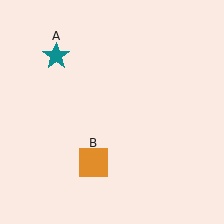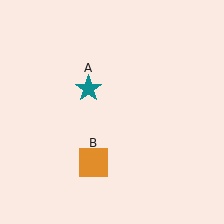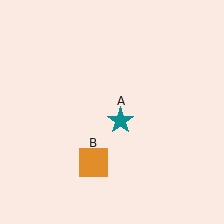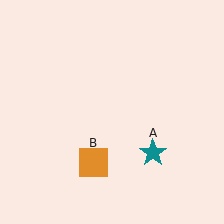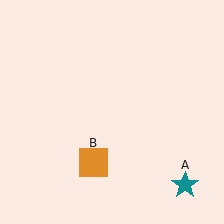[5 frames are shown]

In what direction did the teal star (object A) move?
The teal star (object A) moved down and to the right.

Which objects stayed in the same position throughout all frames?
Orange square (object B) remained stationary.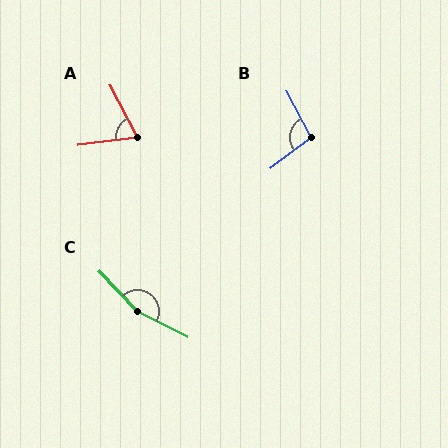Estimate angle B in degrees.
Approximately 99 degrees.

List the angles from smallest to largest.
A (70°), B (99°), C (160°).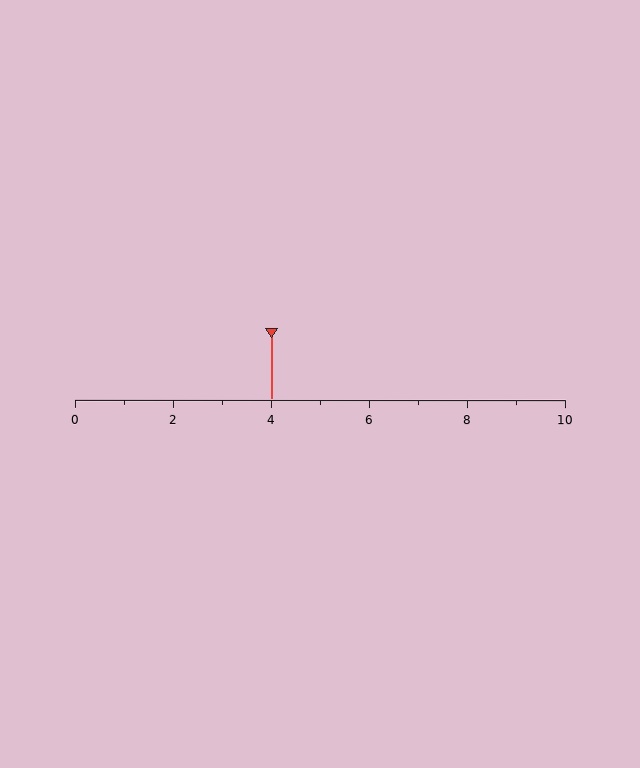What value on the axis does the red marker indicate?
The marker indicates approximately 4.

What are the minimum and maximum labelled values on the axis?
The axis runs from 0 to 10.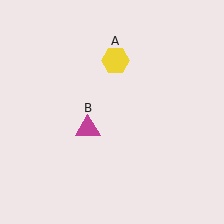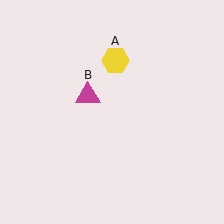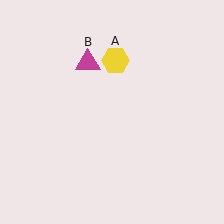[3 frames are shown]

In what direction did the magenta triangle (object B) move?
The magenta triangle (object B) moved up.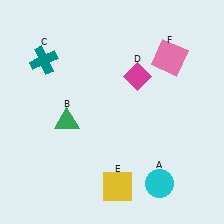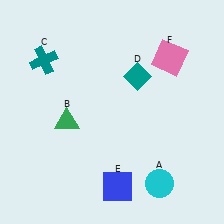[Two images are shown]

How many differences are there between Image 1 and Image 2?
There are 2 differences between the two images.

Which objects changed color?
D changed from magenta to teal. E changed from yellow to blue.